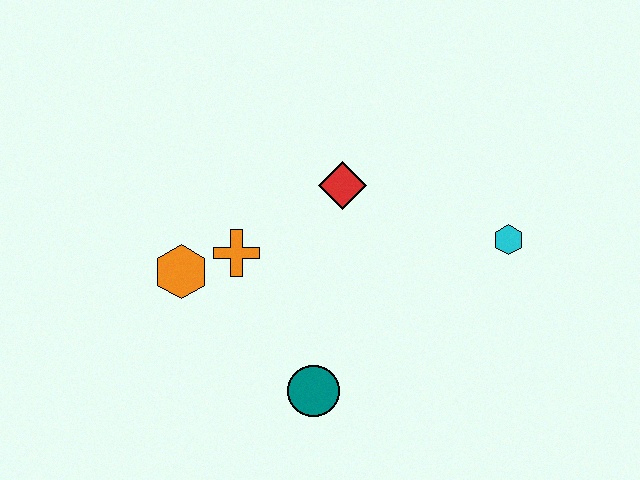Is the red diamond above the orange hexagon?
Yes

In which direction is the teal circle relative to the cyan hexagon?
The teal circle is to the left of the cyan hexagon.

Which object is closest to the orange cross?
The orange hexagon is closest to the orange cross.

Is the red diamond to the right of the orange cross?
Yes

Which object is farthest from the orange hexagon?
The cyan hexagon is farthest from the orange hexagon.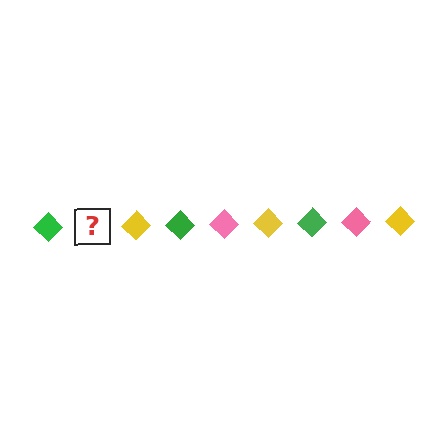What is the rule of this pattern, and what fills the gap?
The rule is that the pattern cycles through green, pink, yellow diamonds. The gap should be filled with a pink diamond.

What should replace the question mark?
The question mark should be replaced with a pink diamond.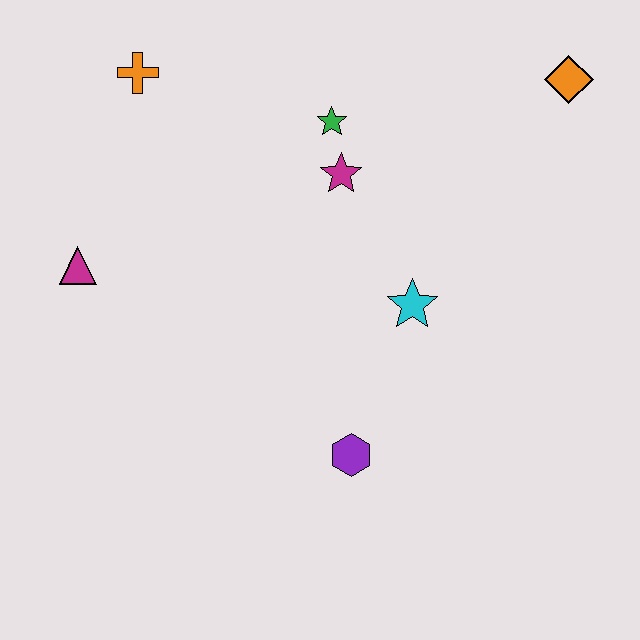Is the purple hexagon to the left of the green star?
No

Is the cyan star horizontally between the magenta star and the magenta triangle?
No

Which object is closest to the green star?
The magenta star is closest to the green star.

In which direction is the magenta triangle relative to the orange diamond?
The magenta triangle is to the left of the orange diamond.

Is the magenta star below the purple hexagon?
No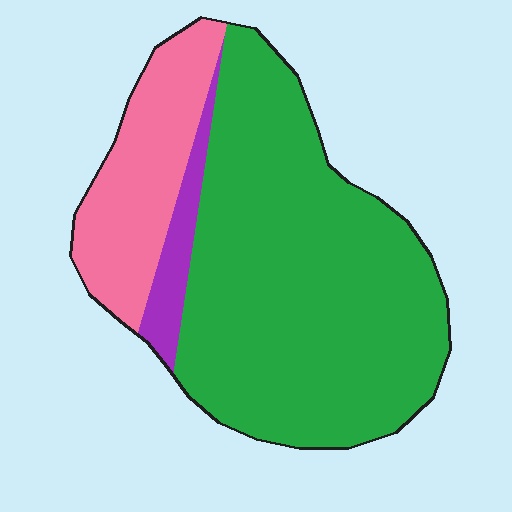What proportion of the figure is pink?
Pink takes up about one fifth (1/5) of the figure.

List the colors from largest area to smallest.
From largest to smallest: green, pink, purple.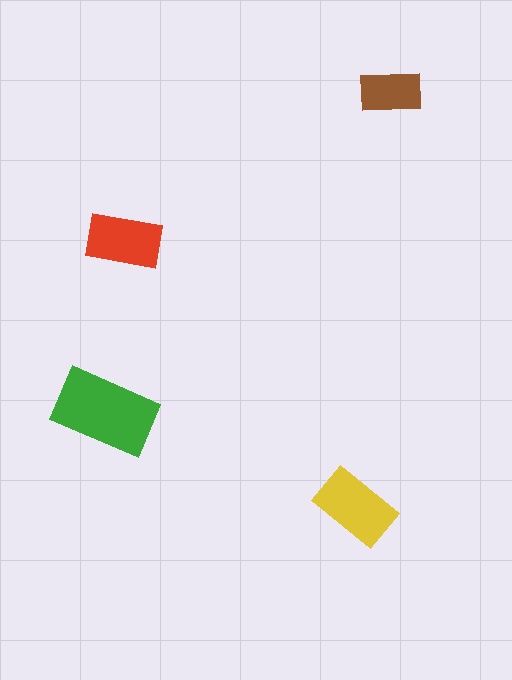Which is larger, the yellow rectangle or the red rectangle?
The yellow one.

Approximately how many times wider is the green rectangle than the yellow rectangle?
About 1.5 times wider.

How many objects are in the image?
There are 4 objects in the image.